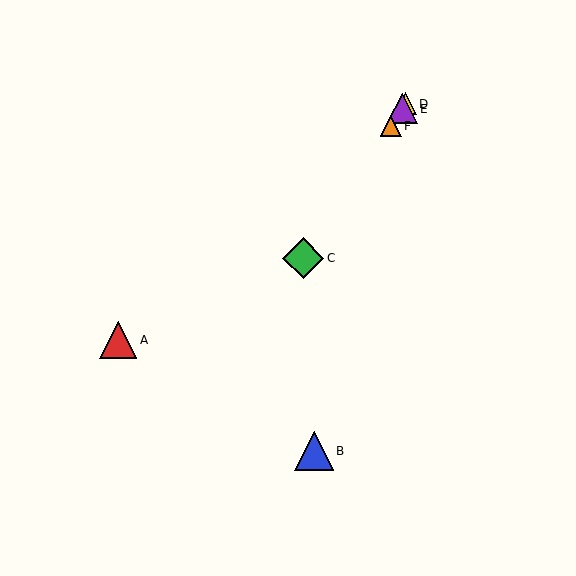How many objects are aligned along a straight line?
4 objects (C, D, E, F) are aligned along a straight line.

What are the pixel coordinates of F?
Object F is at (391, 126).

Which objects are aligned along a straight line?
Objects C, D, E, F are aligned along a straight line.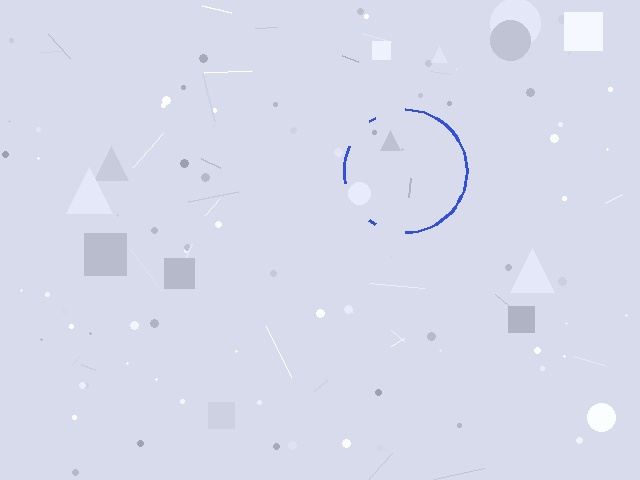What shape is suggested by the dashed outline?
The dashed outline suggests a circle.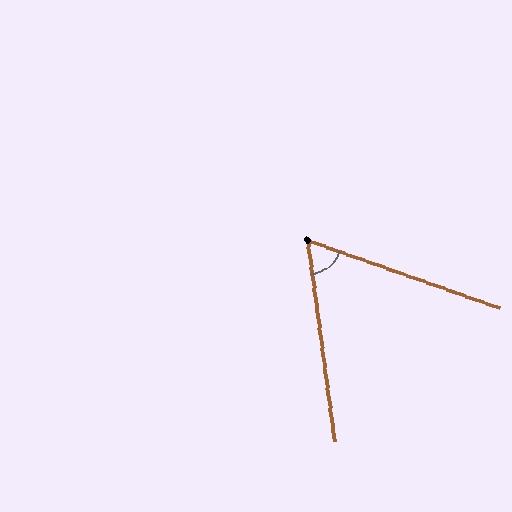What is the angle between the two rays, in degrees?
Approximately 63 degrees.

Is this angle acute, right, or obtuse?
It is acute.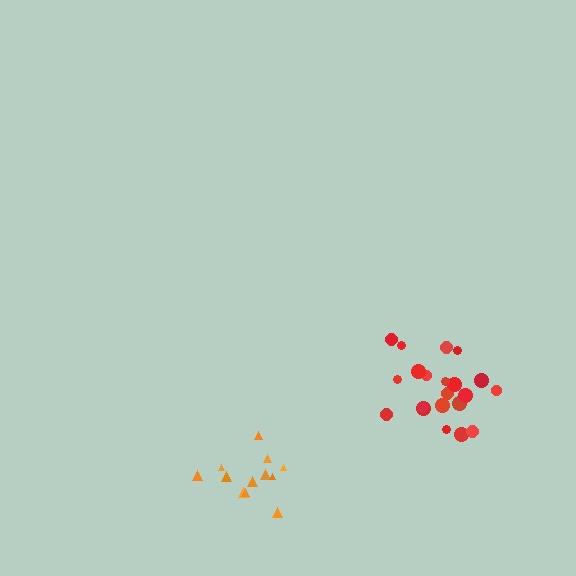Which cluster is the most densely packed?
Red.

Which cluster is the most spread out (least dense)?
Orange.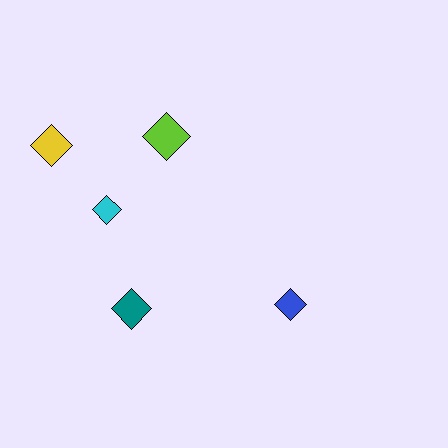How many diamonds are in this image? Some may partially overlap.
There are 5 diamonds.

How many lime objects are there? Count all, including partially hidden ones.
There is 1 lime object.